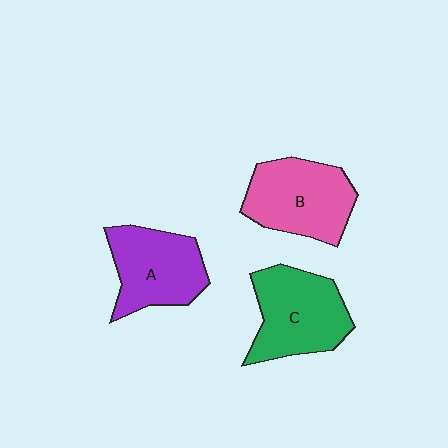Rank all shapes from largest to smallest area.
From largest to smallest: C (green), B (pink), A (purple).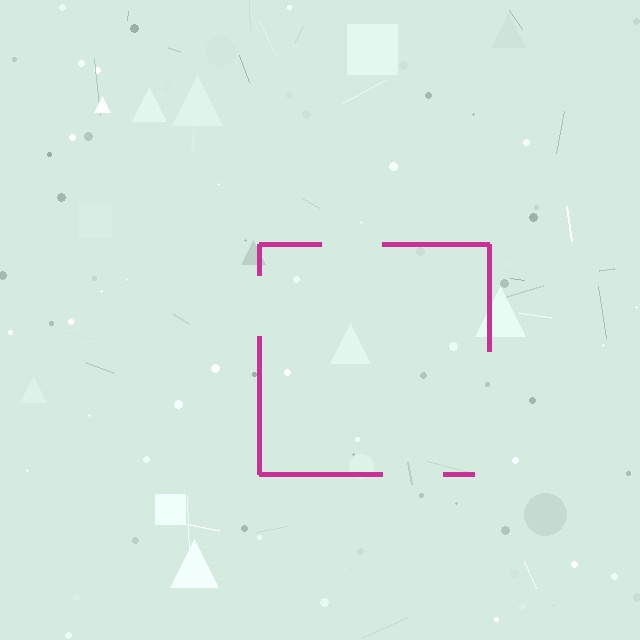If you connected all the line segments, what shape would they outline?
They would outline a square.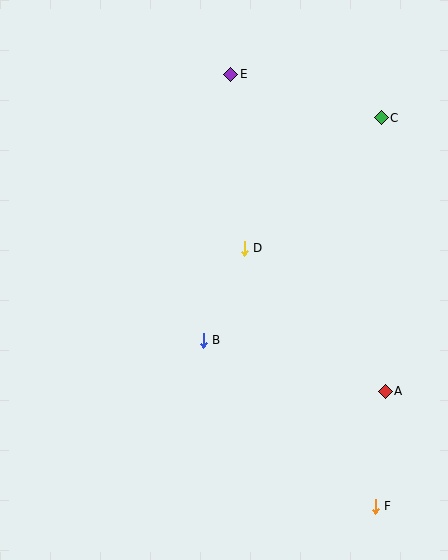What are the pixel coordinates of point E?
Point E is at (231, 74).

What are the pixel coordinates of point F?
Point F is at (375, 506).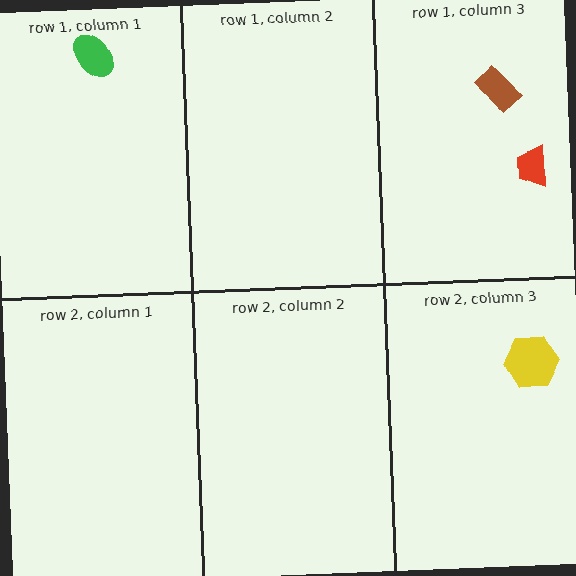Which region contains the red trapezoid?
The row 1, column 3 region.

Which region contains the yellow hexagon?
The row 2, column 3 region.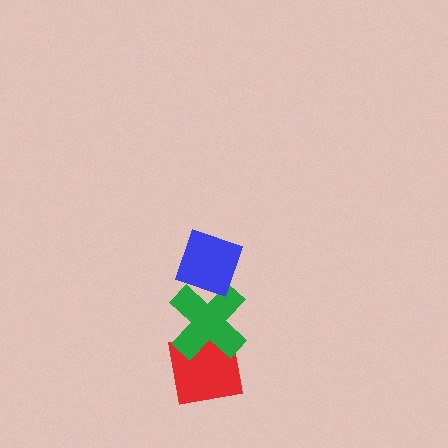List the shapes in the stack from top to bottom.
From top to bottom: the blue diamond, the green cross, the red square.